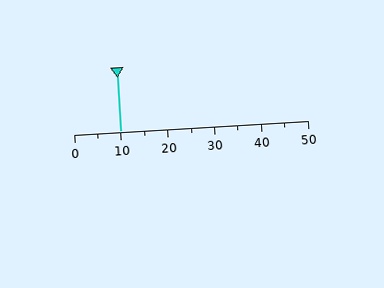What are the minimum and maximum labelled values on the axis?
The axis runs from 0 to 50.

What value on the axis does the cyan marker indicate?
The marker indicates approximately 10.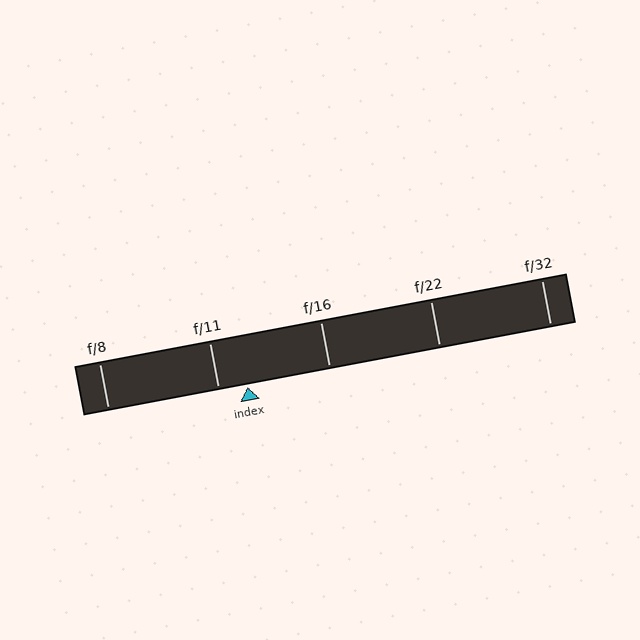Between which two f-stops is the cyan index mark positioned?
The index mark is between f/11 and f/16.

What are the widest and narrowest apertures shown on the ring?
The widest aperture shown is f/8 and the narrowest is f/32.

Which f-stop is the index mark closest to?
The index mark is closest to f/11.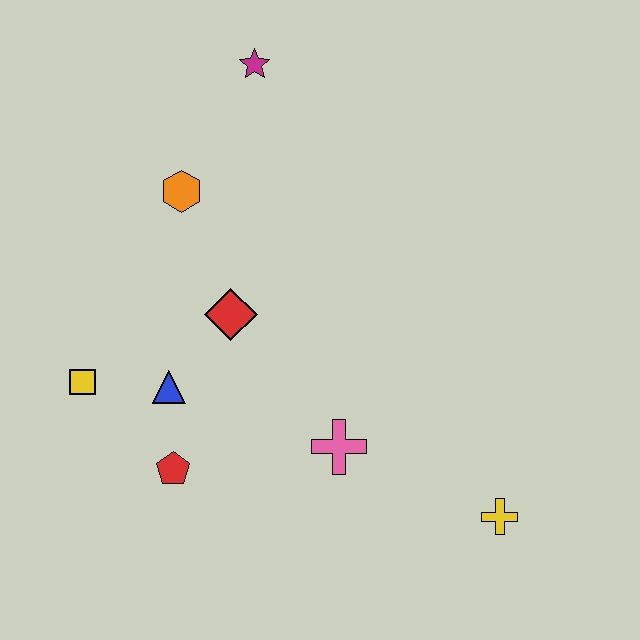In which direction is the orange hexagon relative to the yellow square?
The orange hexagon is above the yellow square.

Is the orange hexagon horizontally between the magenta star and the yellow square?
Yes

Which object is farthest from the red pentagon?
The magenta star is farthest from the red pentagon.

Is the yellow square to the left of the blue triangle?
Yes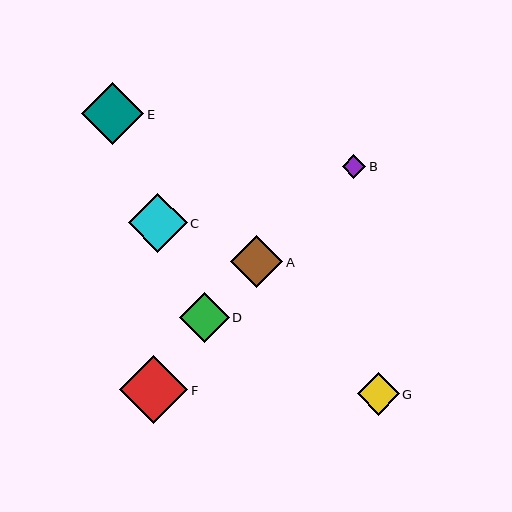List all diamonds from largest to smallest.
From largest to smallest: F, E, C, A, D, G, B.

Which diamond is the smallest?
Diamond B is the smallest with a size of approximately 24 pixels.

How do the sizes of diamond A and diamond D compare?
Diamond A and diamond D are approximately the same size.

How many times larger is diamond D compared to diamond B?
Diamond D is approximately 2.1 times the size of diamond B.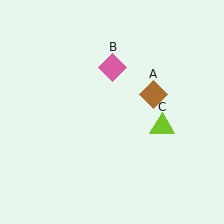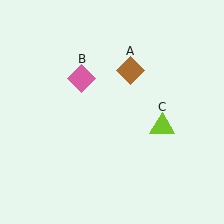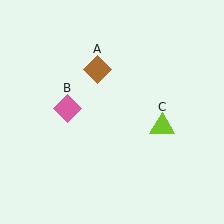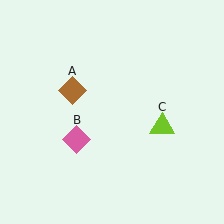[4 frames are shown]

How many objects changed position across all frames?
2 objects changed position: brown diamond (object A), pink diamond (object B).